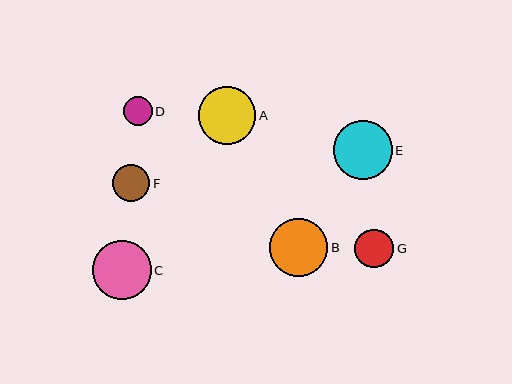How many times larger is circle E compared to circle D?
Circle E is approximately 2.1 times the size of circle D.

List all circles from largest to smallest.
From largest to smallest: C, E, B, A, G, F, D.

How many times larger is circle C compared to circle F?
Circle C is approximately 1.6 times the size of circle F.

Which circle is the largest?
Circle C is the largest with a size of approximately 59 pixels.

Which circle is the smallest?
Circle D is the smallest with a size of approximately 28 pixels.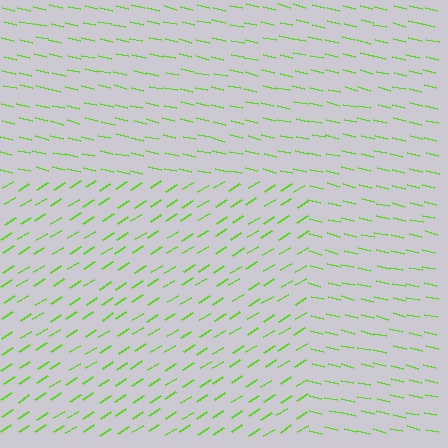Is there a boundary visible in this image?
Yes, there is a texture boundary formed by a change in line orientation.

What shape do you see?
I see a rectangle.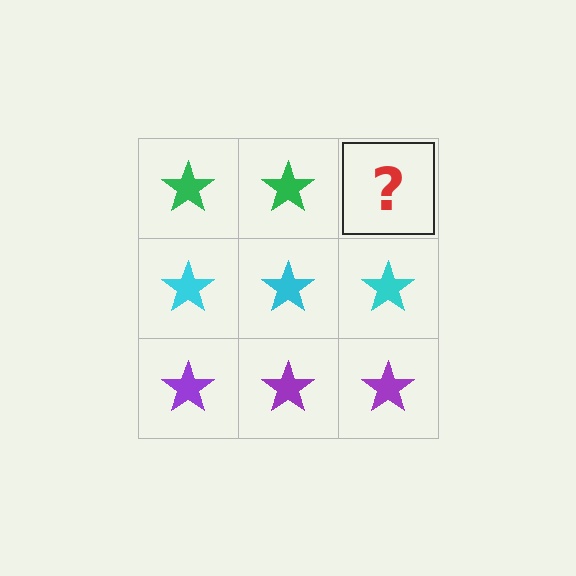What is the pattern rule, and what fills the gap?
The rule is that each row has a consistent color. The gap should be filled with a green star.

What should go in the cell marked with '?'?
The missing cell should contain a green star.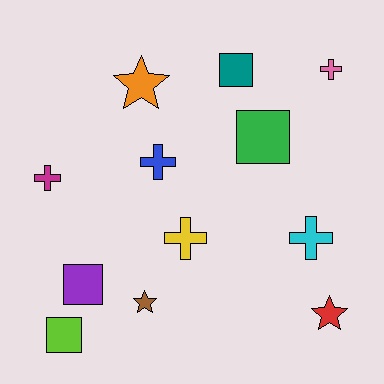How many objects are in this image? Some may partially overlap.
There are 12 objects.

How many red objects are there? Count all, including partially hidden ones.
There is 1 red object.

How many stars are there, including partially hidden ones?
There are 3 stars.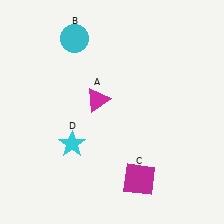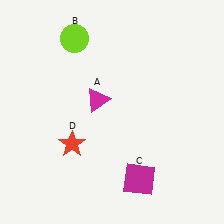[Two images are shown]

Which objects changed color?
B changed from cyan to lime. D changed from cyan to red.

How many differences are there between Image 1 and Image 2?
There are 2 differences between the two images.